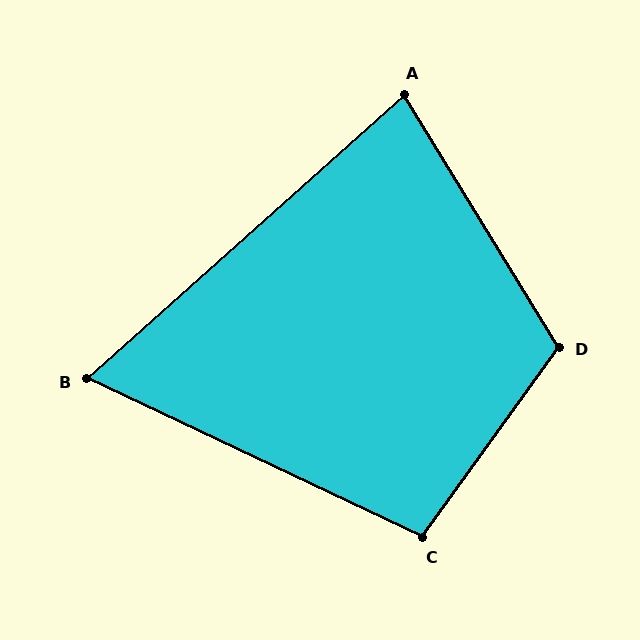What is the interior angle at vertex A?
Approximately 80 degrees (acute).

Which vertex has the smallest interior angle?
B, at approximately 67 degrees.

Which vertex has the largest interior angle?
D, at approximately 113 degrees.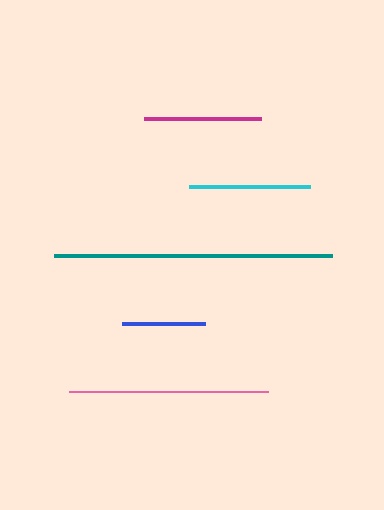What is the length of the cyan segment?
The cyan segment is approximately 120 pixels long.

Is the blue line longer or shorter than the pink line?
The pink line is longer than the blue line.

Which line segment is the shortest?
The blue line is the shortest at approximately 83 pixels.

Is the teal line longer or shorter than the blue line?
The teal line is longer than the blue line.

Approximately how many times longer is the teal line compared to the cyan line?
The teal line is approximately 2.3 times the length of the cyan line.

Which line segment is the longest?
The teal line is the longest at approximately 278 pixels.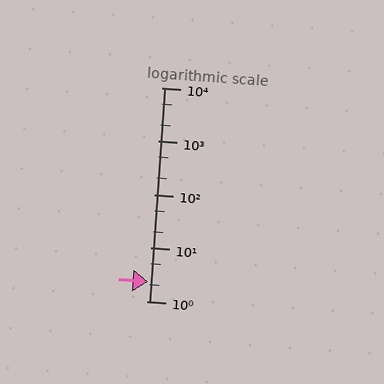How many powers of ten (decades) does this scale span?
The scale spans 4 decades, from 1 to 10000.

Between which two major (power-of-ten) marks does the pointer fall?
The pointer is between 1 and 10.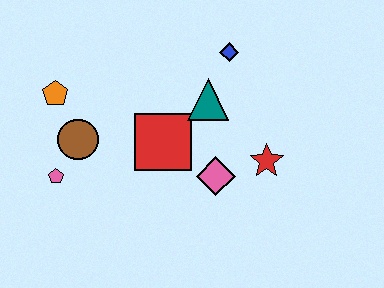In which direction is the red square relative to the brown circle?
The red square is to the right of the brown circle.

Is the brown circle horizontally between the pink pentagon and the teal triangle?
Yes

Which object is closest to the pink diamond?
The red star is closest to the pink diamond.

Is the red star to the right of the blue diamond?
Yes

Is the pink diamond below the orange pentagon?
Yes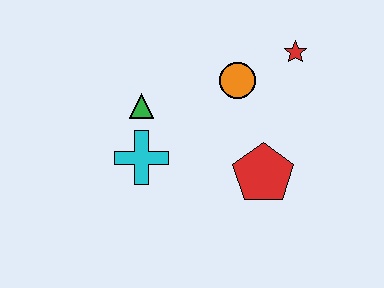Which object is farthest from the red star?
The cyan cross is farthest from the red star.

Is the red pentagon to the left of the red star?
Yes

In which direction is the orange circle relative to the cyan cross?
The orange circle is to the right of the cyan cross.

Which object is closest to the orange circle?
The red star is closest to the orange circle.